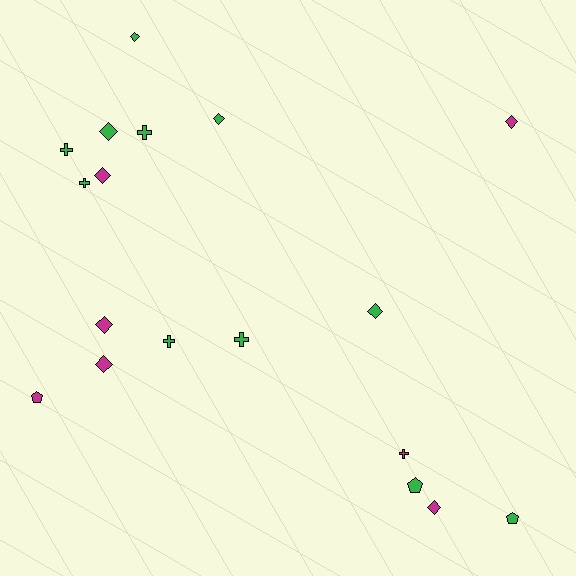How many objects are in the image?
There are 18 objects.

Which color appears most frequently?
Green, with 11 objects.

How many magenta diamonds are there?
There are 5 magenta diamonds.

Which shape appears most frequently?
Diamond, with 9 objects.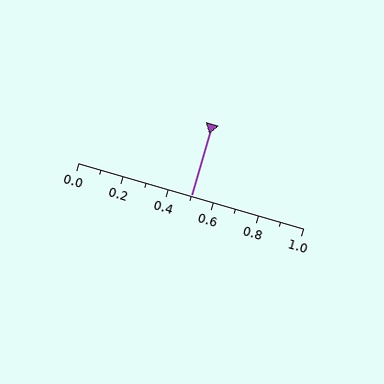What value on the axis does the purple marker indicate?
The marker indicates approximately 0.5.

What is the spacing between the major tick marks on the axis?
The major ticks are spaced 0.2 apart.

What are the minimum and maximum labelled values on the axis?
The axis runs from 0.0 to 1.0.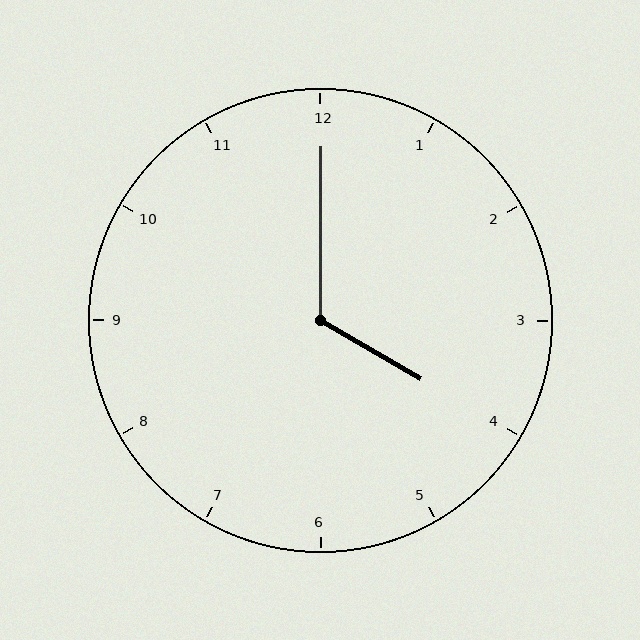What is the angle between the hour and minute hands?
Approximately 120 degrees.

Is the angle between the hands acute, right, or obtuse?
It is obtuse.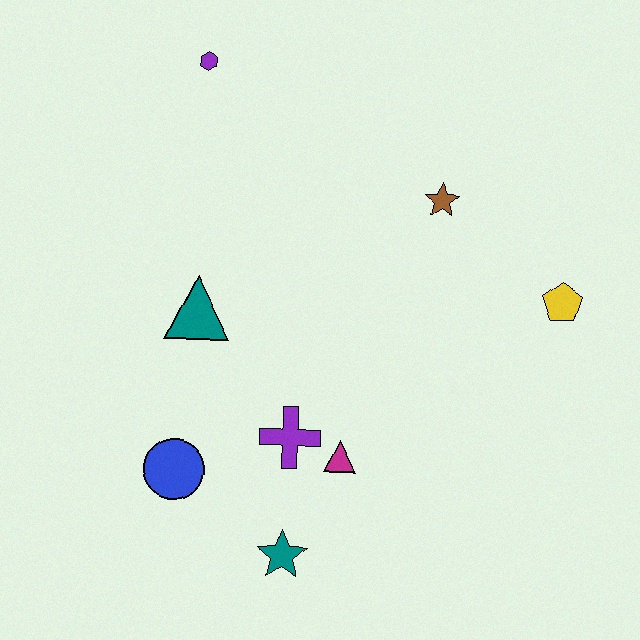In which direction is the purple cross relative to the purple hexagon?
The purple cross is below the purple hexagon.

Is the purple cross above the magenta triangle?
Yes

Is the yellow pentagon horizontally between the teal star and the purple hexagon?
No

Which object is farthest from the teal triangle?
The yellow pentagon is farthest from the teal triangle.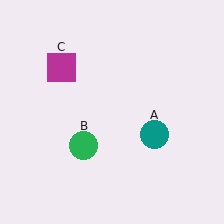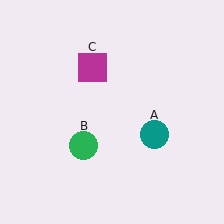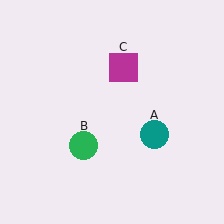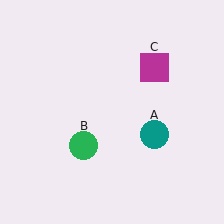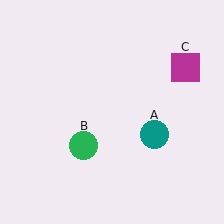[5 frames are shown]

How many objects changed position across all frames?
1 object changed position: magenta square (object C).